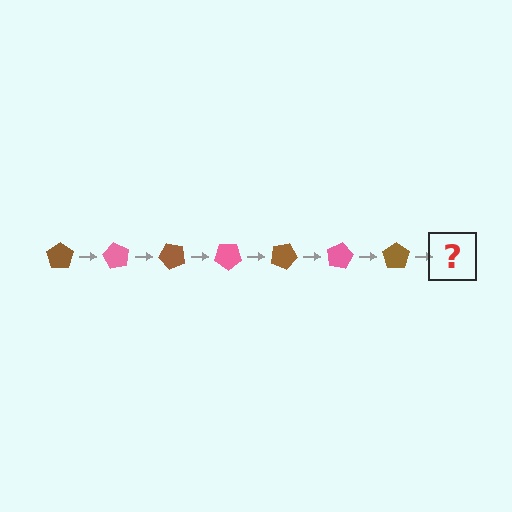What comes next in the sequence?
The next element should be a pink pentagon, rotated 420 degrees from the start.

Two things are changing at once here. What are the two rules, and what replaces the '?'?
The two rules are that it rotates 60 degrees each step and the color cycles through brown and pink. The '?' should be a pink pentagon, rotated 420 degrees from the start.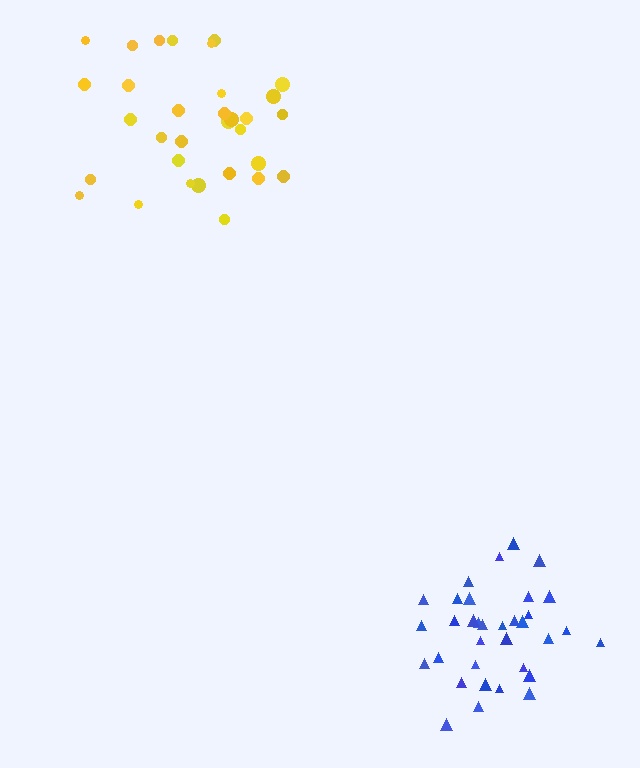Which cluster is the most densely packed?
Blue.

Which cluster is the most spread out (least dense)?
Yellow.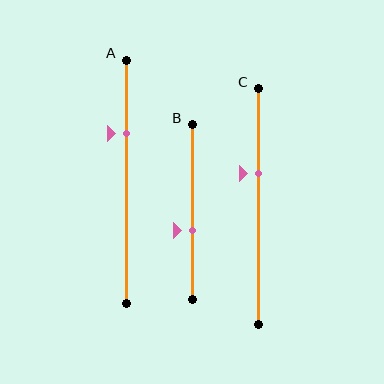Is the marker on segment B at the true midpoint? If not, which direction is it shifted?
No, the marker on segment B is shifted downward by about 11% of the segment length.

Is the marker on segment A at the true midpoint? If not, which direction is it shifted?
No, the marker on segment A is shifted upward by about 20% of the segment length.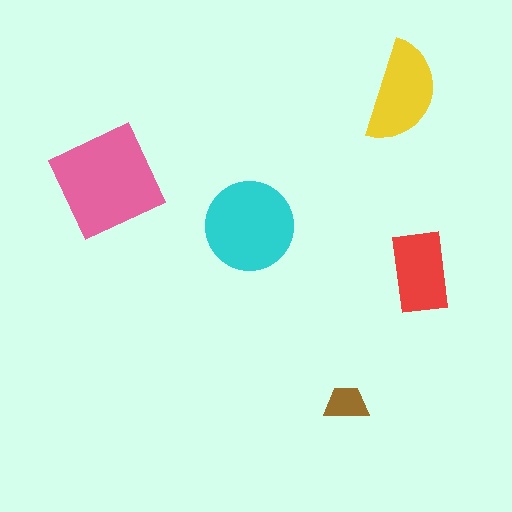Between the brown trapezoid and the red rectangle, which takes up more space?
The red rectangle.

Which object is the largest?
The pink square.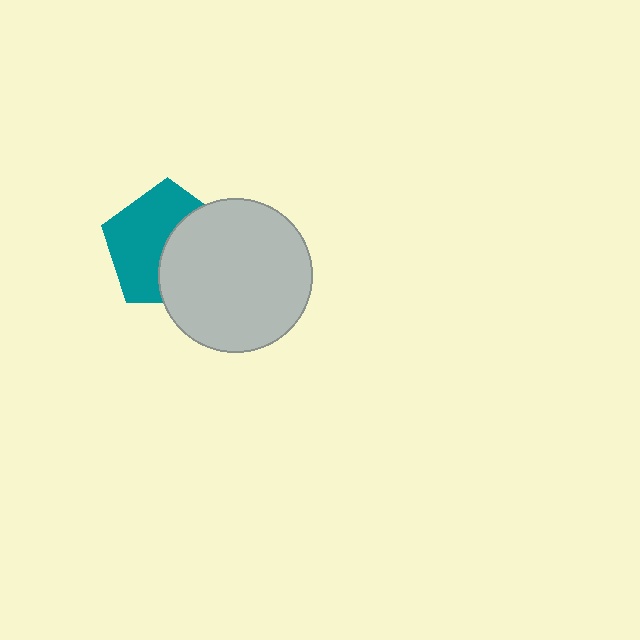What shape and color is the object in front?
The object in front is a light gray circle.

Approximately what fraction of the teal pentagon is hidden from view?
Roughly 45% of the teal pentagon is hidden behind the light gray circle.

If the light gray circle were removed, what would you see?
You would see the complete teal pentagon.